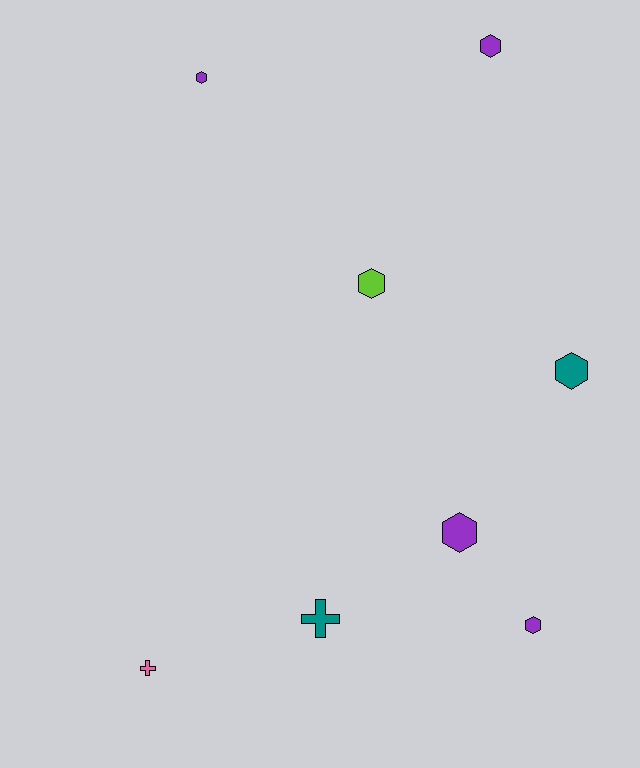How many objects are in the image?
There are 8 objects.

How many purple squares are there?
There are no purple squares.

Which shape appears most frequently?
Hexagon, with 6 objects.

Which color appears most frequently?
Purple, with 4 objects.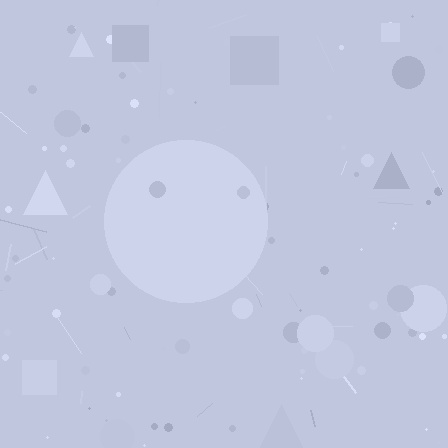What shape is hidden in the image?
A circle is hidden in the image.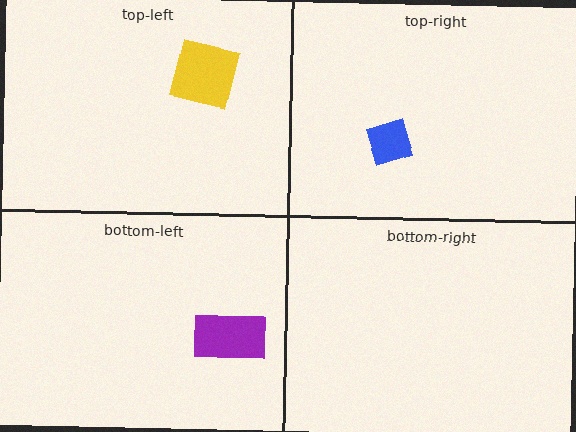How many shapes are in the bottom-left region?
1.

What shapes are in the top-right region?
The blue diamond.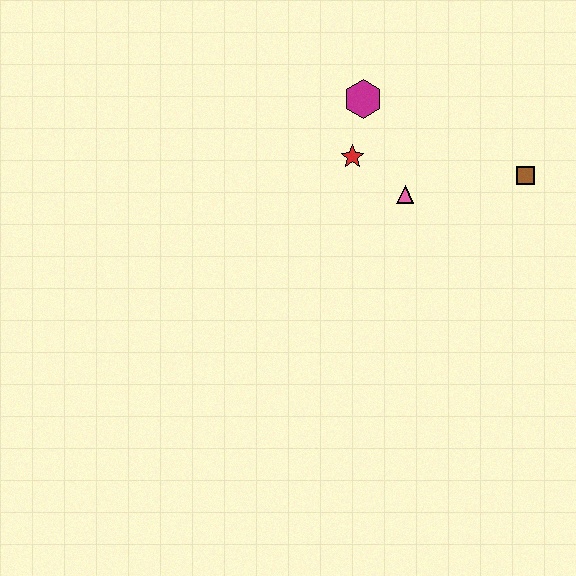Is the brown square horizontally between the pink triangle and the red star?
No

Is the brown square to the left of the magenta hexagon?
No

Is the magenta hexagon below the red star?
No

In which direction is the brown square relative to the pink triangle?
The brown square is to the right of the pink triangle.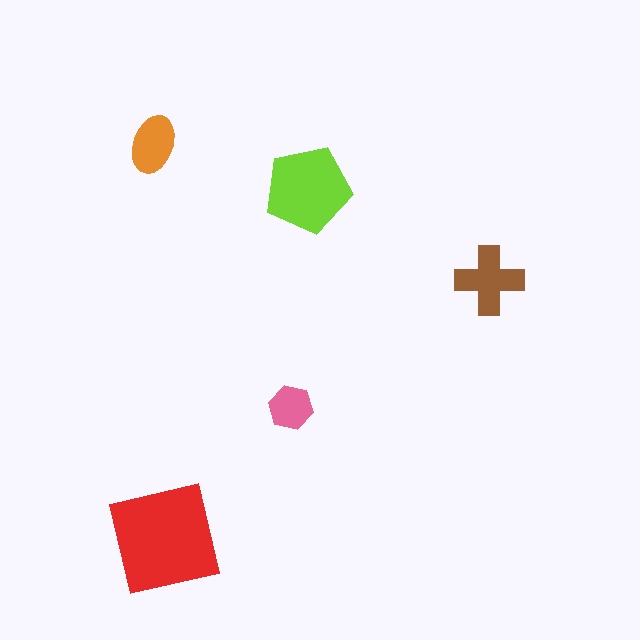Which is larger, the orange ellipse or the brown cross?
The brown cross.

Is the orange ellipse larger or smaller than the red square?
Smaller.